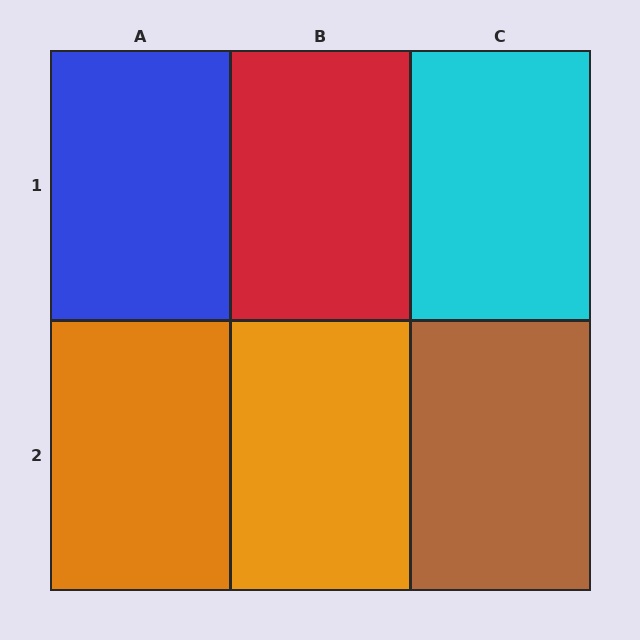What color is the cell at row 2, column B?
Orange.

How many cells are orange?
2 cells are orange.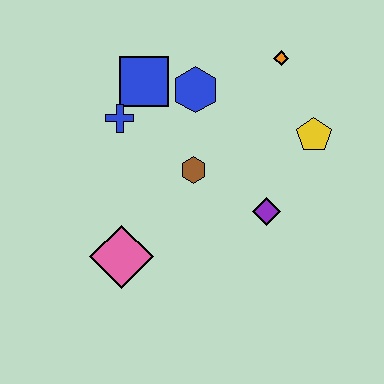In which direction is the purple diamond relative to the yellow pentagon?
The purple diamond is below the yellow pentagon.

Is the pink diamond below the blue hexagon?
Yes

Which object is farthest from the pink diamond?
The orange diamond is farthest from the pink diamond.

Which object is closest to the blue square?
The blue cross is closest to the blue square.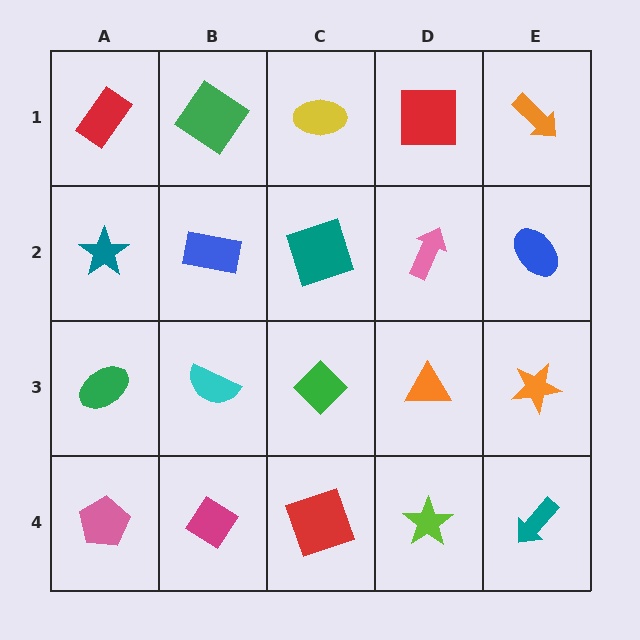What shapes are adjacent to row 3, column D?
A pink arrow (row 2, column D), a lime star (row 4, column D), a green diamond (row 3, column C), an orange star (row 3, column E).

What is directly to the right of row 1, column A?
A green diamond.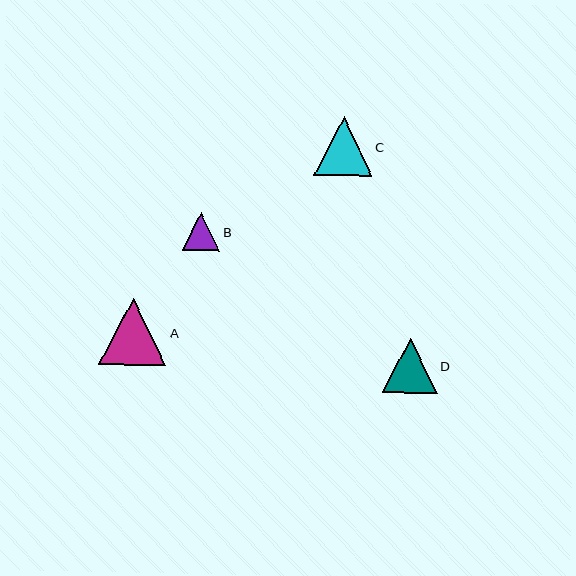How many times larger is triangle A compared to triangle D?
Triangle A is approximately 1.2 times the size of triangle D.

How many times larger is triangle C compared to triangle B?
Triangle C is approximately 1.6 times the size of triangle B.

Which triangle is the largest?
Triangle A is the largest with a size of approximately 68 pixels.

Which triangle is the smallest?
Triangle B is the smallest with a size of approximately 37 pixels.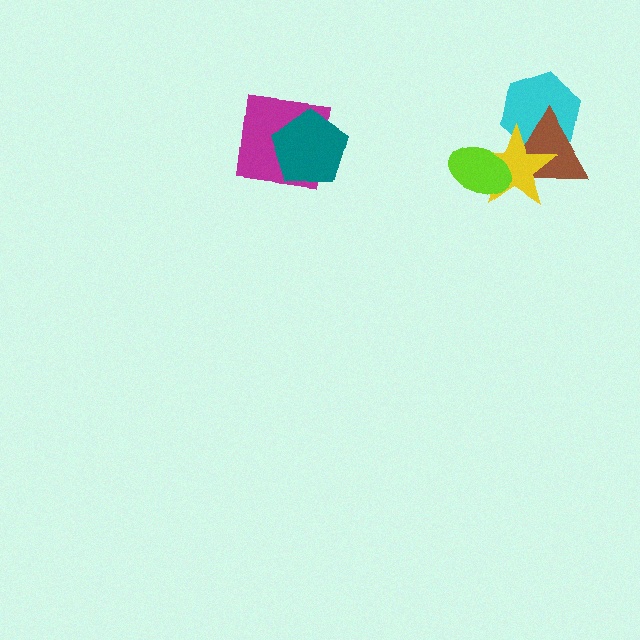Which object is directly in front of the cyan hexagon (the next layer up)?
The brown triangle is directly in front of the cyan hexagon.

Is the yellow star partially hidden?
Yes, it is partially covered by another shape.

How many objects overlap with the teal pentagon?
1 object overlaps with the teal pentagon.